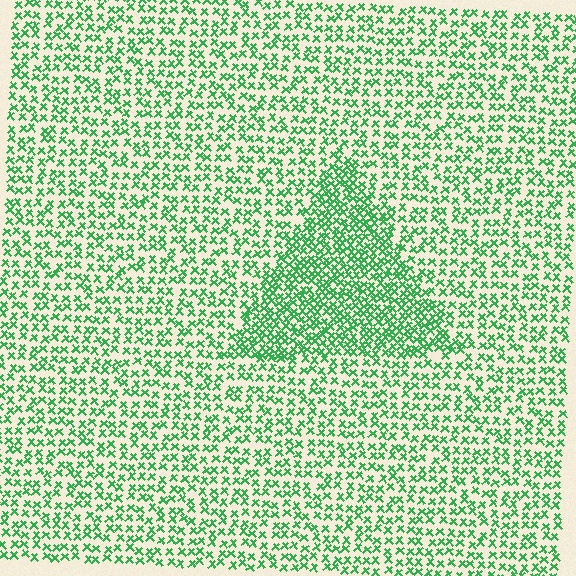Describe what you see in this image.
The image contains small green elements arranged at two different densities. A triangle-shaped region is visible where the elements are more densely packed than the surrounding area.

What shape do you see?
I see a triangle.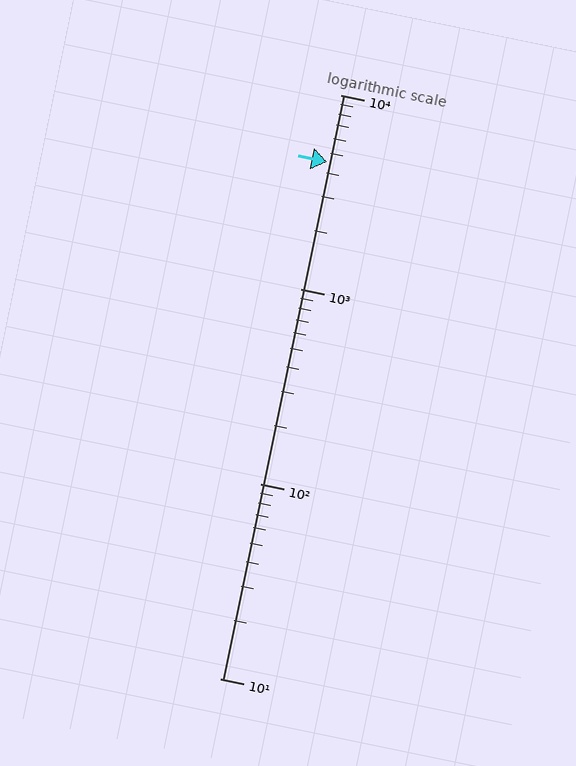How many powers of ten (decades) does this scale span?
The scale spans 3 decades, from 10 to 10000.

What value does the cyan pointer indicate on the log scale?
The pointer indicates approximately 4500.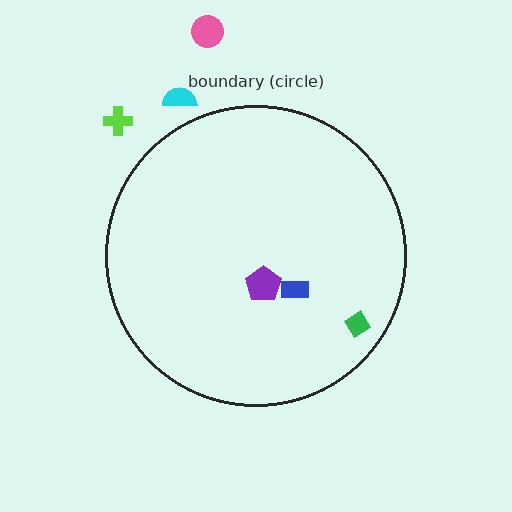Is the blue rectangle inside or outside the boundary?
Inside.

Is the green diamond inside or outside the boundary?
Inside.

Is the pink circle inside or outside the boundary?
Outside.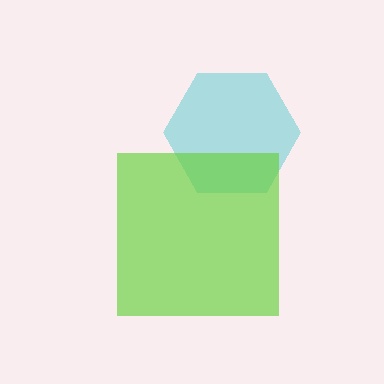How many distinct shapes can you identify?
There are 2 distinct shapes: a cyan hexagon, a lime square.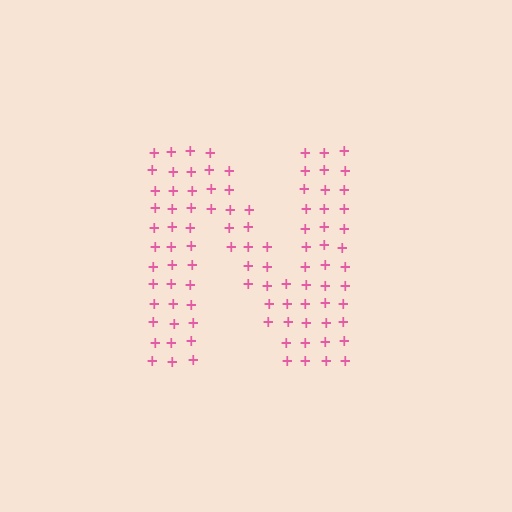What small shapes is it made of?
It is made of small plus signs.